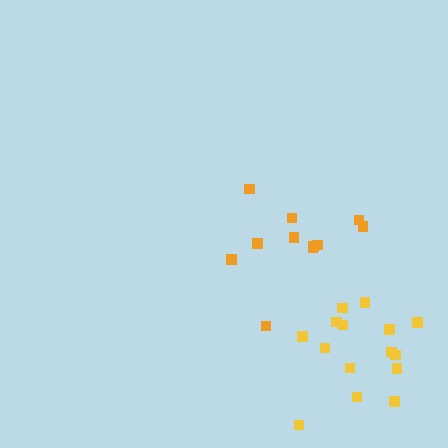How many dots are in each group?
Group 1: 11 dots, Group 2: 15 dots (26 total).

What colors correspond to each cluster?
The clusters are colored: orange, yellow.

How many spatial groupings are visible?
There are 2 spatial groupings.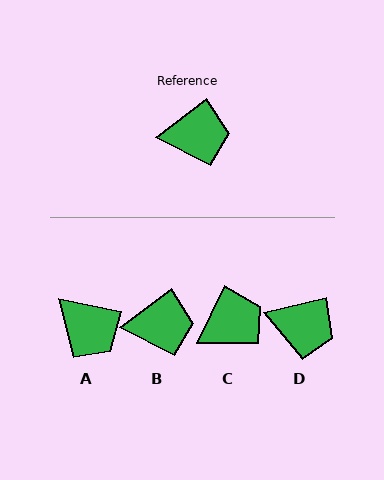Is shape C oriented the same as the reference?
No, it is off by about 27 degrees.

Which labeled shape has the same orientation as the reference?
B.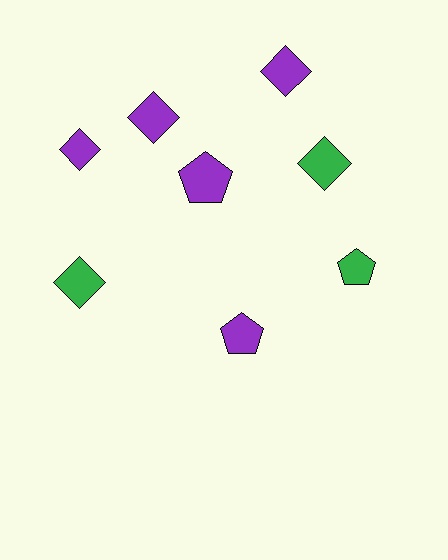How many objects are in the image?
There are 8 objects.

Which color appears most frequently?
Purple, with 5 objects.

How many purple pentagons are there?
There are 2 purple pentagons.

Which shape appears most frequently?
Diamond, with 5 objects.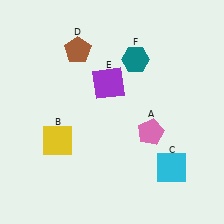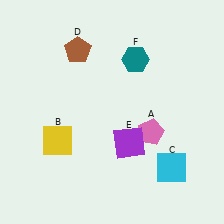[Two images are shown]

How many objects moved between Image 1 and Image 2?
1 object moved between the two images.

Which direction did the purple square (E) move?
The purple square (E) moved down.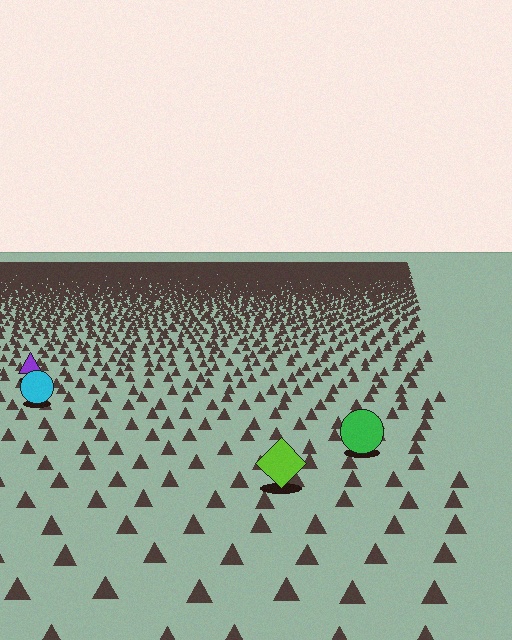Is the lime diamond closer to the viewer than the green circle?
Yes. The lime diamond is closer — you can tell from the texture gradient: the ground texture is coarser near it.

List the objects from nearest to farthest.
From nearest to farthest: the lime diamond, the green circle, the cyan circle, the purple triangle.